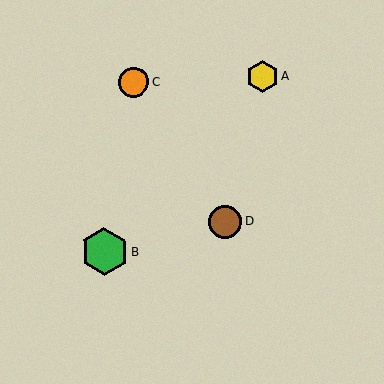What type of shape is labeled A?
Shape A is a yellow hexagon.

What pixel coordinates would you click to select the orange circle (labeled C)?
Click at (133, 82) to select the orange circle C.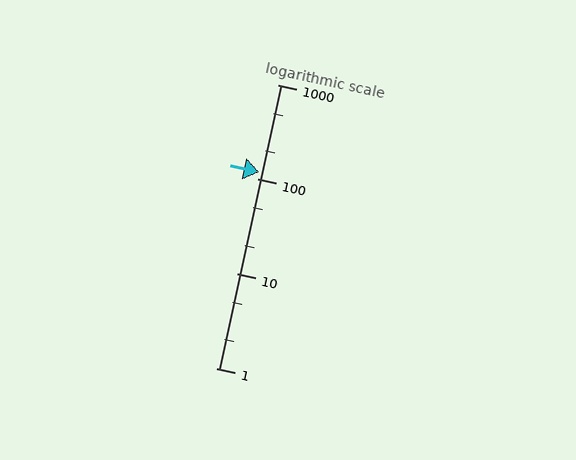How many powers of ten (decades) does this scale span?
The scale spans 3 decades, from 1 to 1000.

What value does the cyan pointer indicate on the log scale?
The pointer indicates approximately 120.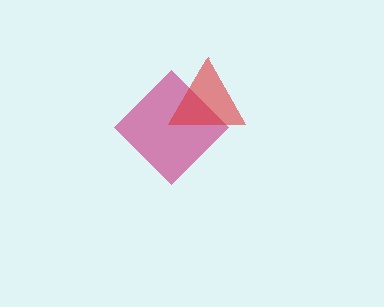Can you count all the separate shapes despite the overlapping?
Yes, there are 2 separate shapes.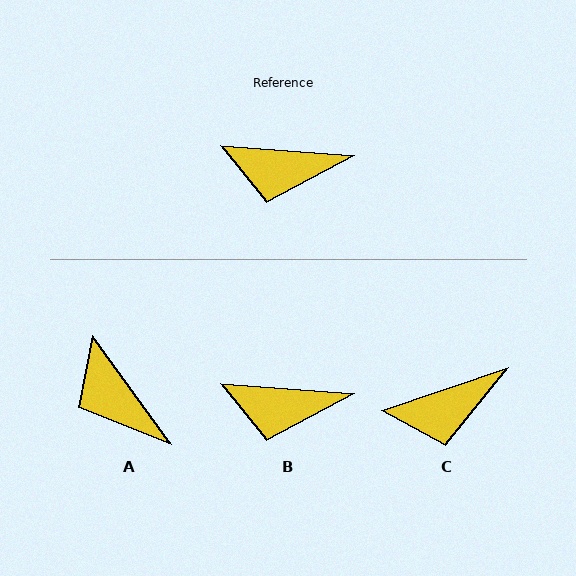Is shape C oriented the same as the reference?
No, it is off by about 23 degrees.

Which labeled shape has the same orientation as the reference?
B.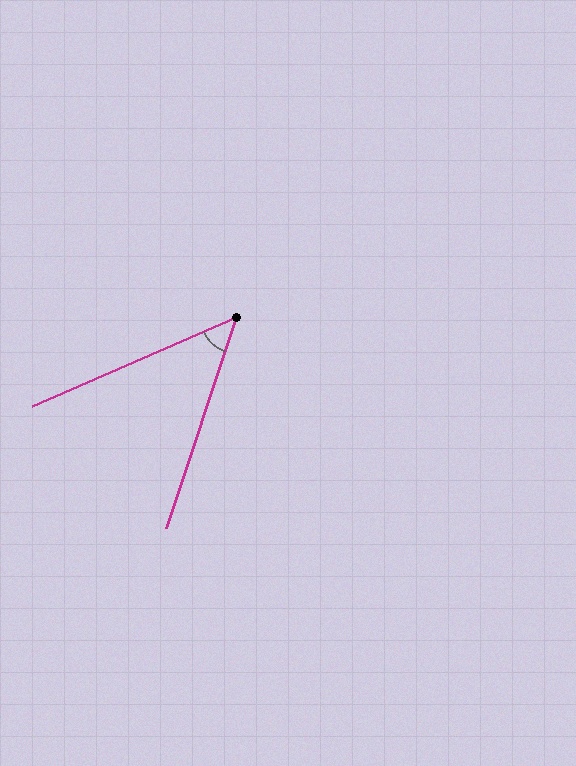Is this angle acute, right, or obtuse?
It is acute.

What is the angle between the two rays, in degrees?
Approximately 48 degrees.